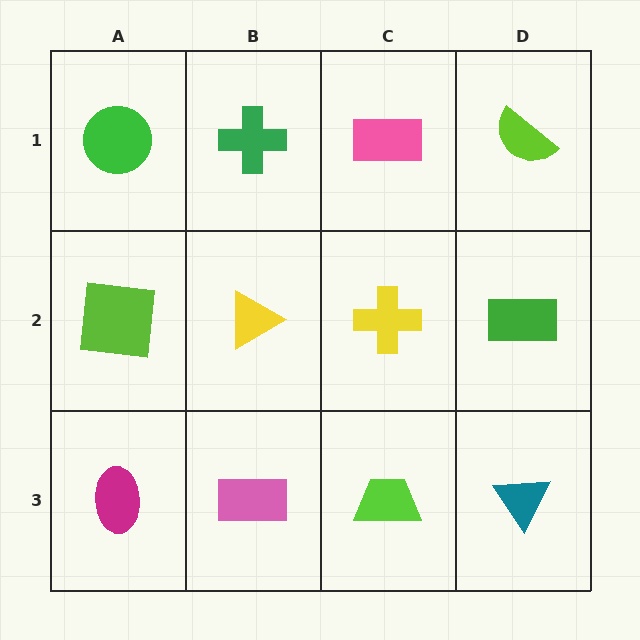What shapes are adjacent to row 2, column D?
A lime semicircle (row 1, column D), a teal triangle (row 3, column D), a yellow cross (row 2, column C).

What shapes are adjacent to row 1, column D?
A green rectangle (row 2, column D), a pink rectangle (row 1, column C).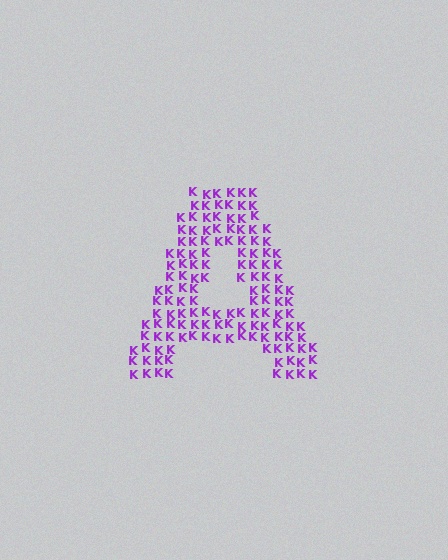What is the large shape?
The large shape is the letter A.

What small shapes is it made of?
It is made of small letter K's.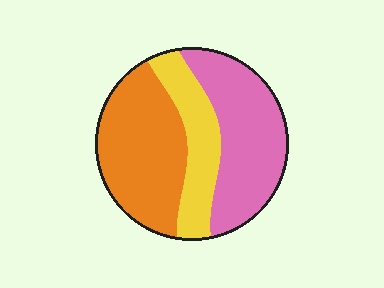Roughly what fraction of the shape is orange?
Orange covers roughly 40% of the shape.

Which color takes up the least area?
Yellow, at roughly 20%.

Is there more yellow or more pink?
Pink.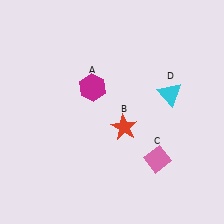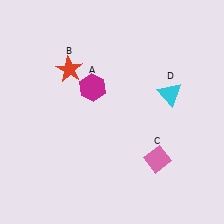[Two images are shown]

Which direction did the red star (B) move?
The red star (B) moved up.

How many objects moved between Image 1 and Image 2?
1 object moved between the two images.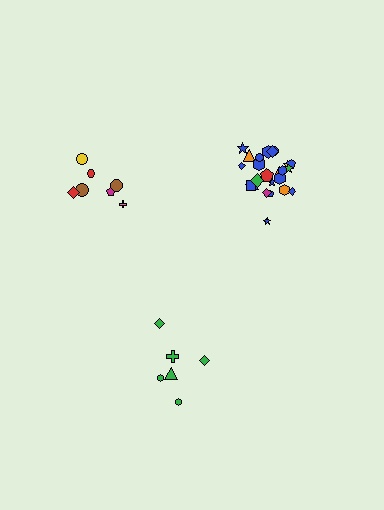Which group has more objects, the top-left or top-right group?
The top-right group.